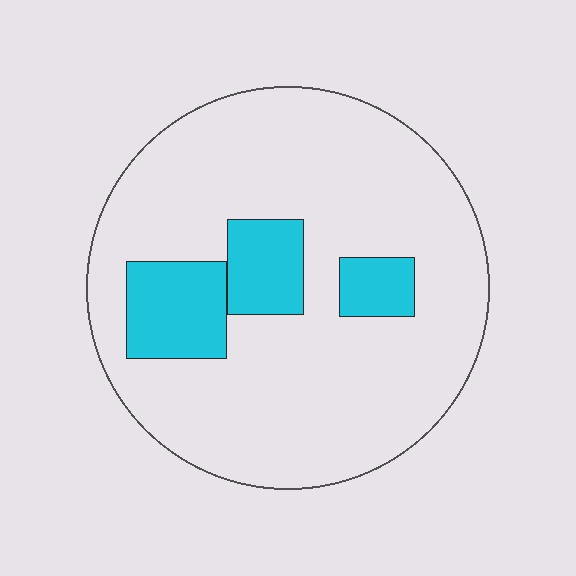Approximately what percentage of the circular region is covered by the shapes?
Approximately 15%.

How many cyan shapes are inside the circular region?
3.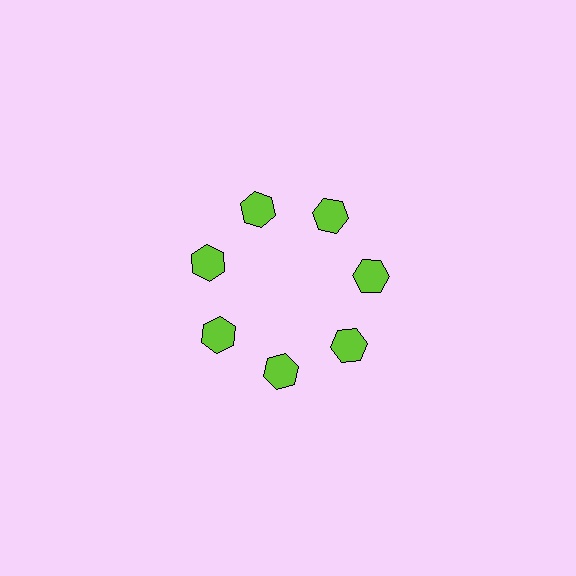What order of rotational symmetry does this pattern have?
This pattern has 7-fold rotational symmetry.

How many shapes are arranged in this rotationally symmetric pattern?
There are 7 shapes, arranged in 7 groups of 1.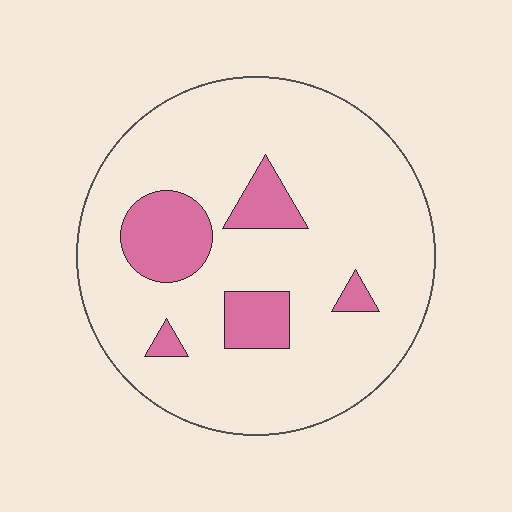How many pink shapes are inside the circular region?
5.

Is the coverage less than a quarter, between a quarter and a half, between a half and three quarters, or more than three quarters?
Less than a quarter.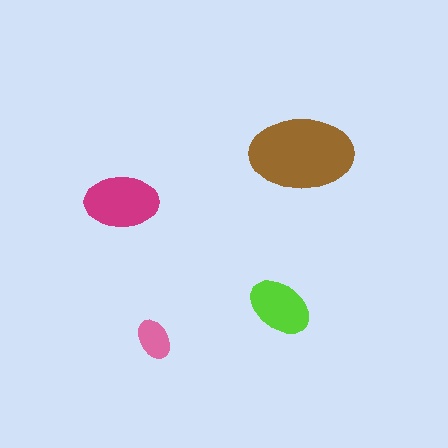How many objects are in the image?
There are 4 objects in the image.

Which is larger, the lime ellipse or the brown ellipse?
The brown one.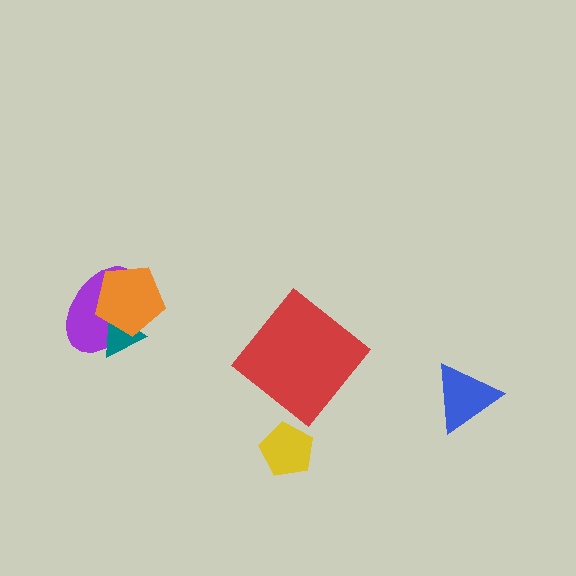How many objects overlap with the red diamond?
0 objects overlap with the red diamond.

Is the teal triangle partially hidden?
Yes, it is partially covered by another shape.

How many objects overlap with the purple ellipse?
2 objects overlap with the purple ellipse.